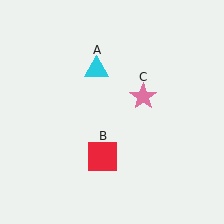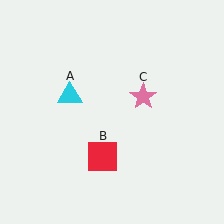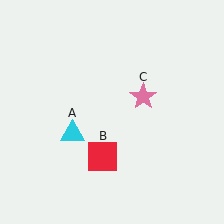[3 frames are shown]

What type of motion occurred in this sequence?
The cyan triangle (object A) rotated counterclockwise around the center of the scene.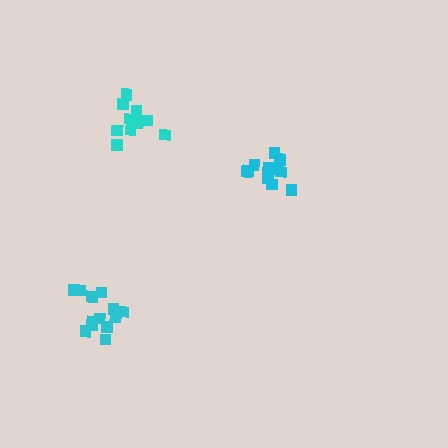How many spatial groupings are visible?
There are 3 spatial groupings.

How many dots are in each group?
Group 1: 12 dots, Group 2: 11 dots, Group 3: 13 dots (36 total).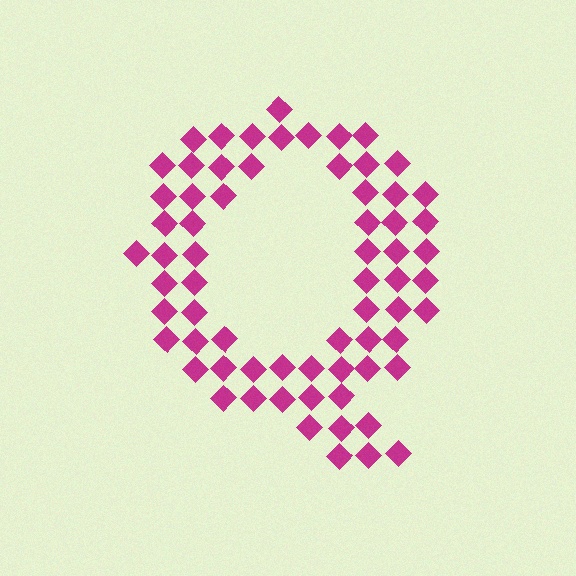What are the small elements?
The small elements are diamonds.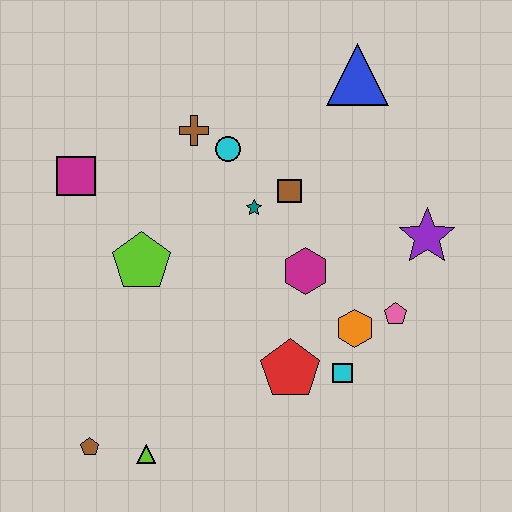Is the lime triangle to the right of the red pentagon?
No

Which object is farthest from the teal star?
The brown pentagon is farthest from the teal star.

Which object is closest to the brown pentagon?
The lime triangle is closest to the brown pentagon.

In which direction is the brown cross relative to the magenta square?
The brown cross is to the right of the magenta square.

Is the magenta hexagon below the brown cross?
Yes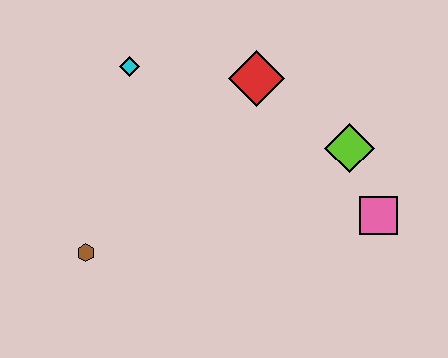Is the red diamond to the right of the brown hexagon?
Yes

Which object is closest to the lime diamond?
The pink square is closest to the lime diamond.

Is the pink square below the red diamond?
Yes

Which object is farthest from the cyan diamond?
The pink square is farthest from the cyan diamond.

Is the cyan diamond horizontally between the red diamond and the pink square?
No